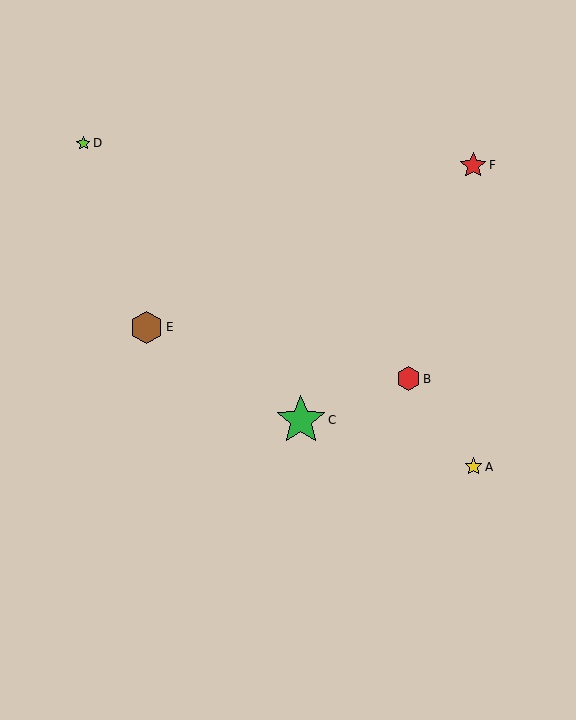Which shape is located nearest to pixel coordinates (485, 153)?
The red star (labeled F) at (473, 165) is nearest to that location.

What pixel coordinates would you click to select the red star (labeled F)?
Click at (473, 165) to select the red star F.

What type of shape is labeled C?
Shape C is a green star.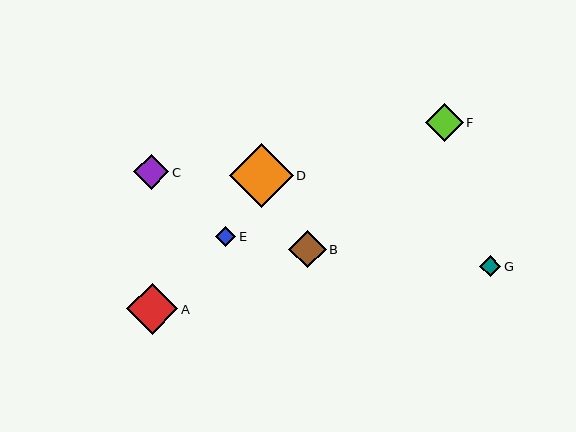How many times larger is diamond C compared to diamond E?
Diamond C is approximately 1.7 times the size of diamond E.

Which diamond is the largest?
Diamond D is the largest with a size of approximately 64 pixels.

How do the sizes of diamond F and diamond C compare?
Diamond F and diamond C are approximately the same size.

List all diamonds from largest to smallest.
From largest to smallest: D, A, F, B, C, G, E.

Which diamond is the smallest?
Diamond E is the smallest with a size of approximately 20 pixels.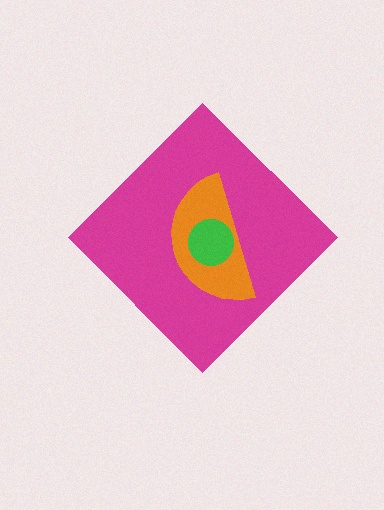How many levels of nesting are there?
3.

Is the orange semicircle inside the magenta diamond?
Yes.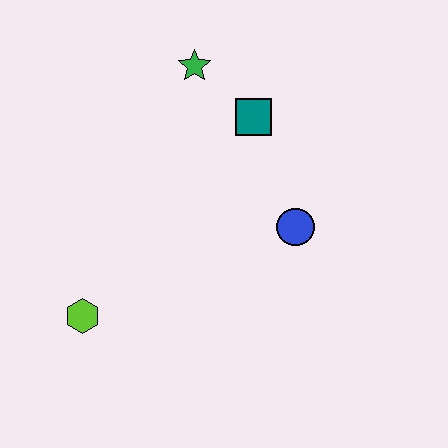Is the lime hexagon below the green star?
Yes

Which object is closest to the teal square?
The green star is closest to the teal square.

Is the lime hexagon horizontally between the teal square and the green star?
No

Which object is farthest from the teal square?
The lime hexagon is farthest from the teal square.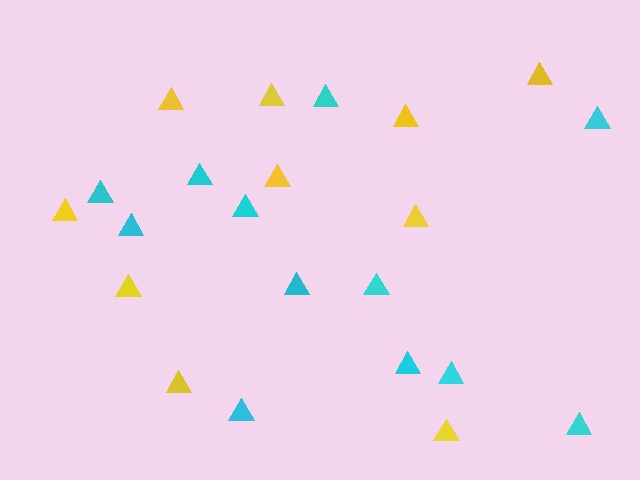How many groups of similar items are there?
There are 2 groups: one group of yellow triangles (10) and one group of cyan triangles (12).